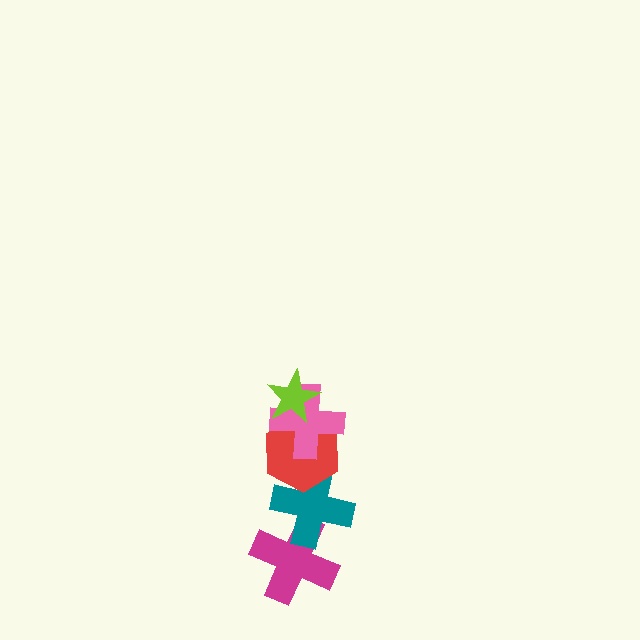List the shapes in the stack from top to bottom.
From top to bottom: the lime star, the pink cross, the red hexagon, the teal cross, the magenta cross.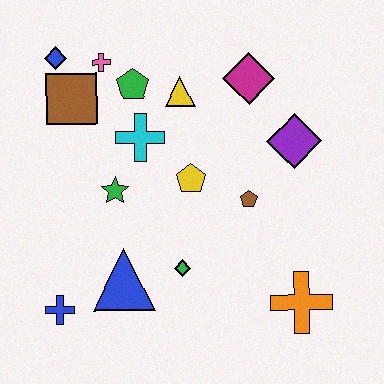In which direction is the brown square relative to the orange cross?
The brown square is to the left of the orange cross.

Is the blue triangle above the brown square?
No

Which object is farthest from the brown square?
The orange cross is farthest from the brown square.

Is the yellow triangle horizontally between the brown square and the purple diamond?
Yes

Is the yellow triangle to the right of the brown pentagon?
No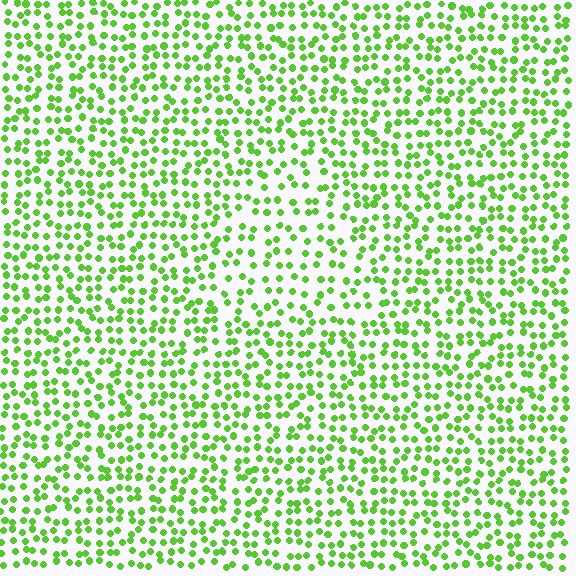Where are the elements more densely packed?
The elements are more densely packed outside the triangle boundary.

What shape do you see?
I see a triangle.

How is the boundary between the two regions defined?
The boundary is defined by a change in element density (approximately 1.5x ratio). All elements are the same color, size, and shape.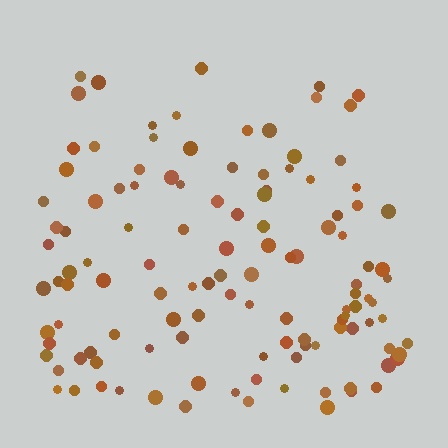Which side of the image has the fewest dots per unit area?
The top.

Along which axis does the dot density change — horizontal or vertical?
Vertical.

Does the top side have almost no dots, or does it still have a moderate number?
Still a moderate number, just noticeably fewer than the bottom.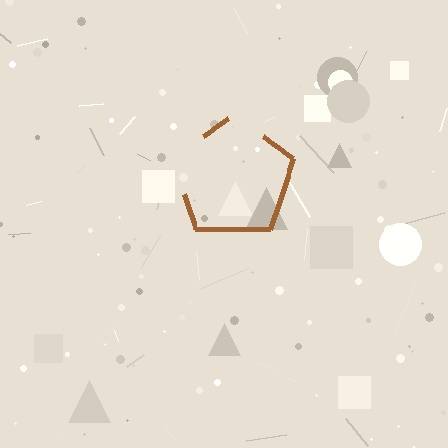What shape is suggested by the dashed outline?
The dashed outline suggests a pentagon.